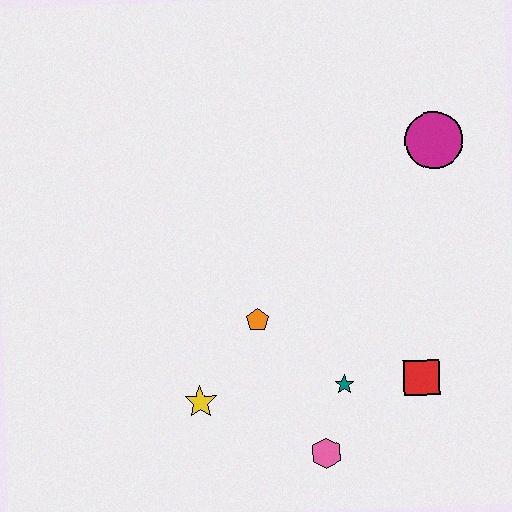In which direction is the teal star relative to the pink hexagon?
The teal star is above the pink hexagon.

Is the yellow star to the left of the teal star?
Yes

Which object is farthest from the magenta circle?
The yellow star is farthest from the magenta circle.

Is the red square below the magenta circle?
Yes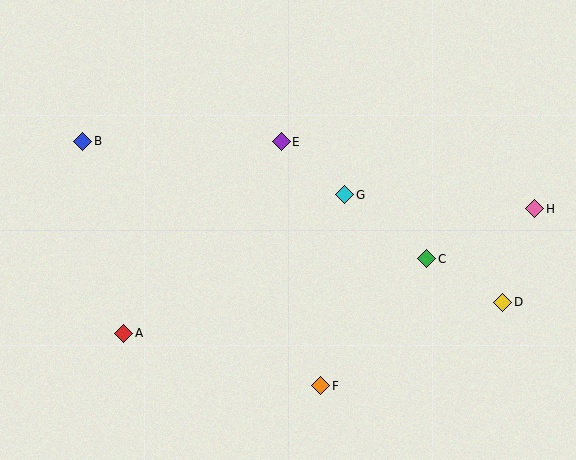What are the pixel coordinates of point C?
Point C is at (427, 259).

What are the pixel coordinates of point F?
Point F is at (321, 386).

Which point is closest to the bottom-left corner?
Point A is closest to the bottom-left corner.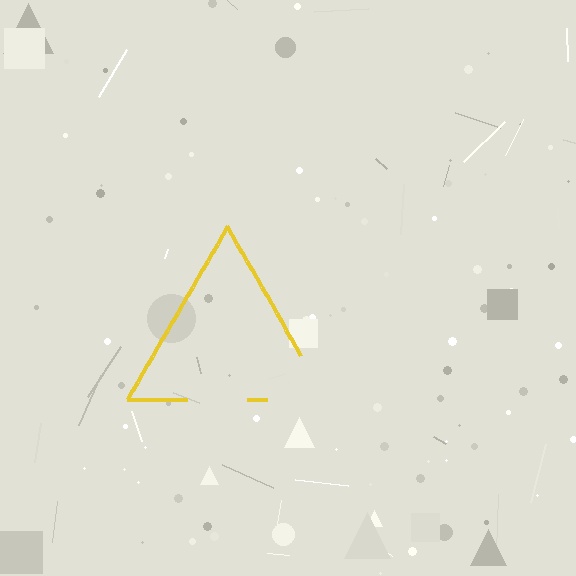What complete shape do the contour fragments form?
The contour fragments form a triangle.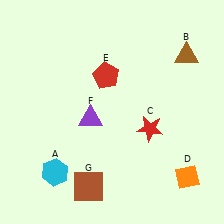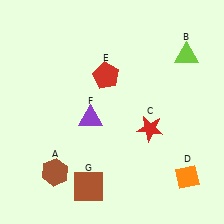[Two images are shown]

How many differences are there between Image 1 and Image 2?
There are 2 differences between the two images.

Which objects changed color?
A changed from cyan to brown. B changed from brown to lime.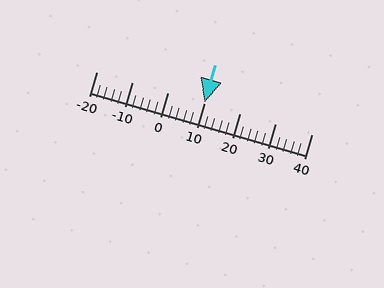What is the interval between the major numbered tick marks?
The major tick marks are spaced 10 units apart.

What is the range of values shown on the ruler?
The ruler shows values from -20 to 40.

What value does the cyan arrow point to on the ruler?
The cyan arrow points to approximately 10.